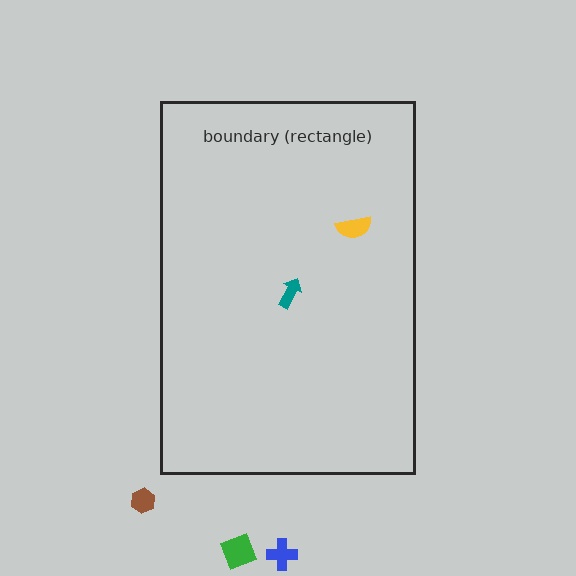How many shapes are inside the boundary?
2 inside, 3 outside.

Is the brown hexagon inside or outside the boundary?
Outside.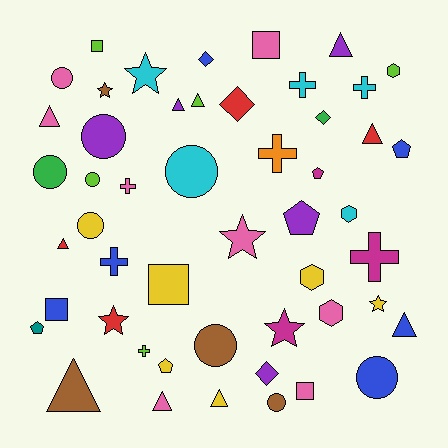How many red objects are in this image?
There are 4 red objects.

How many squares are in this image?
There are 5 squares.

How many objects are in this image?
There are 50 objects.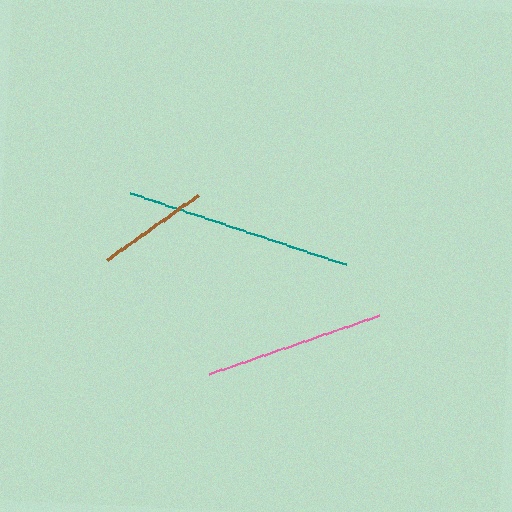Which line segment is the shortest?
The brown line is the shortest at approximately 112 pixels.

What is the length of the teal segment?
The teal segment is approximately 228 pixels long.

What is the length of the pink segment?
The pink segment is approximately 181 pixels long.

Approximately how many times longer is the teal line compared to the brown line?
The teal line is approximately 2.0 times the length of the brown line.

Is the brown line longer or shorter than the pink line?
The pink line is longer than the brown line.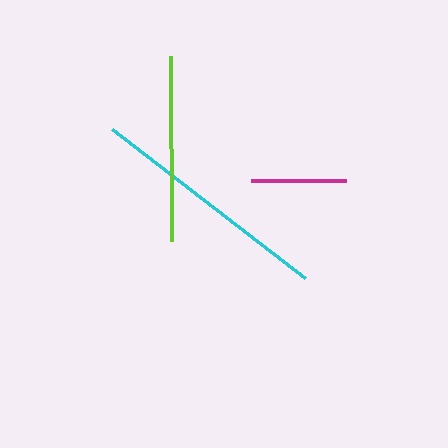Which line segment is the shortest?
The magenta line is the shortest at approximately 95 pixels.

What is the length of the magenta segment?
The magenta segment is approximately 95 pixels long.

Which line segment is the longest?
The cyan line is the longest at approximately 244 pixels.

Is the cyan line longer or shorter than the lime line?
The cyan line is longer than the lime line.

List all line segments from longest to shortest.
From longest to shortest: cyan, lime, magenta.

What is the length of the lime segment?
The lime segment is approximately 186 pixels long.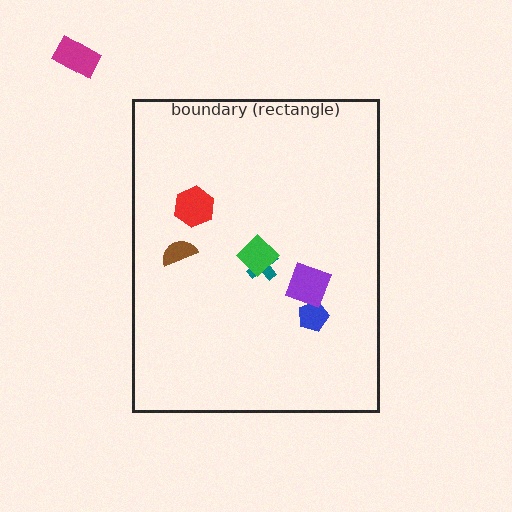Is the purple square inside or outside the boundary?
Inside.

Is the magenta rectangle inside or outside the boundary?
Outside.